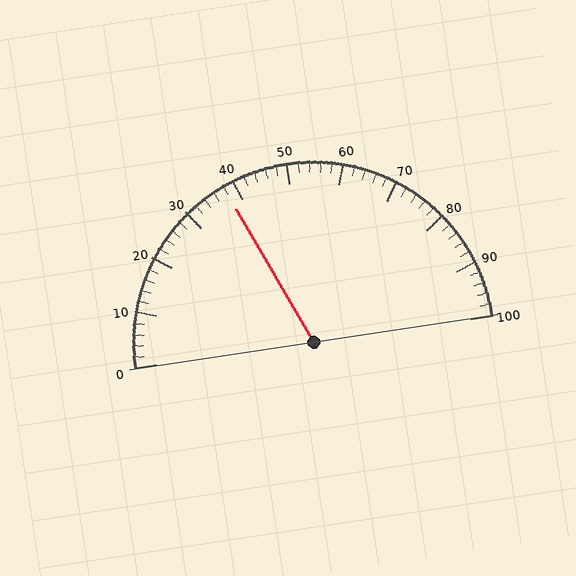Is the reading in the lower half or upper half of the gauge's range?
The reading is in the lower half of the range (0 to 100).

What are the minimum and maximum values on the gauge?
The gauge ranges from 0 to 100.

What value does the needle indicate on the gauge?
The needle indicates approximately 38.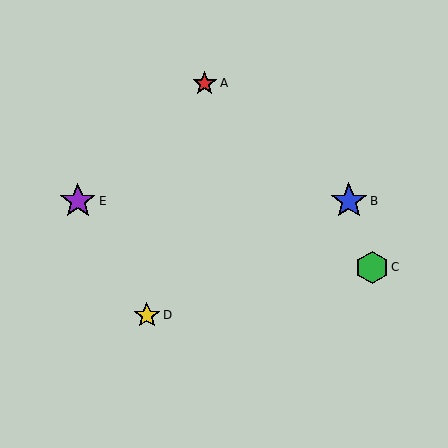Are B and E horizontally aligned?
Yes, both are at y≈201.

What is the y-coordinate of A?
Object A is at y≈83.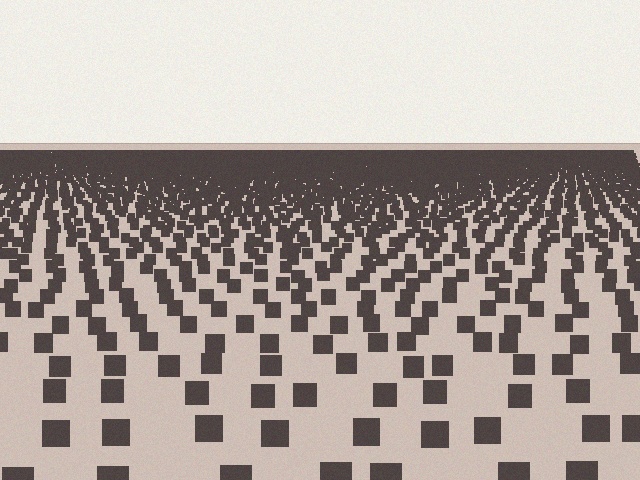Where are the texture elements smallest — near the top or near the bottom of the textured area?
Near the top.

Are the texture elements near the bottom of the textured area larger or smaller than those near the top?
Larger. Near the bottom, elements are closer to the viewer and appear at a bigger on-screen size.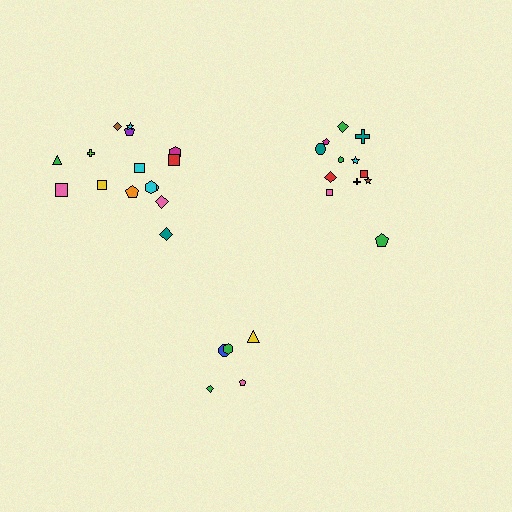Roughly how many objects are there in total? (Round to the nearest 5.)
Roughly 30 objects in total.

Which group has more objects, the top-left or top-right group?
The top-left group.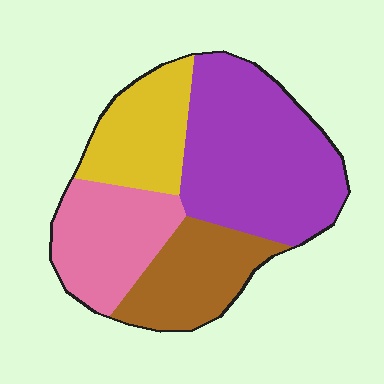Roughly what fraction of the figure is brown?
Brown takes up less than a quarter of the figure.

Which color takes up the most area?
Purple, at roughly 40%.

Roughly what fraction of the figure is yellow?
Yellow covers around 20% of the figure.